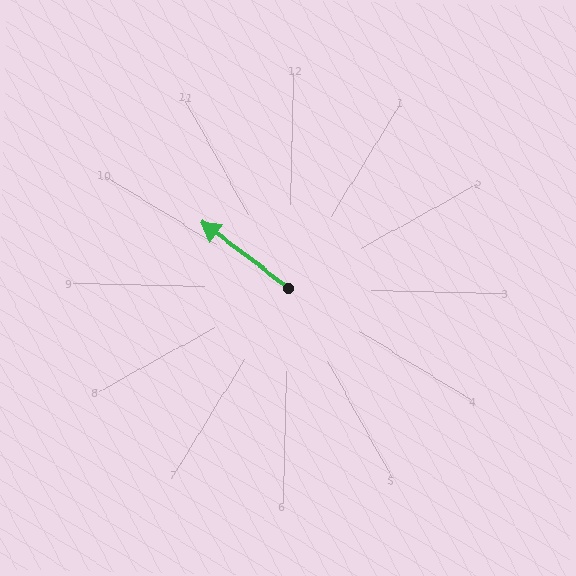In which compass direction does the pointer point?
Northwest.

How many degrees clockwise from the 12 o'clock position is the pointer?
Approximately 306 degrees.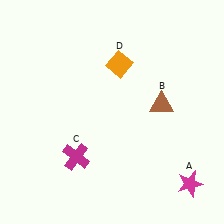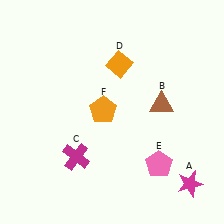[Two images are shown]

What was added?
A pink pentagon (E), an orange pentagon (F) were added in Image 2.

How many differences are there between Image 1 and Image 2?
There are 2 differences between the two images.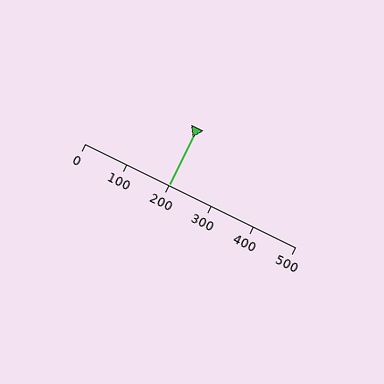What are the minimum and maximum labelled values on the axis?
The axis runs from 0 to 500.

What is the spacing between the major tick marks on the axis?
The major ticks are spaced 100 apart.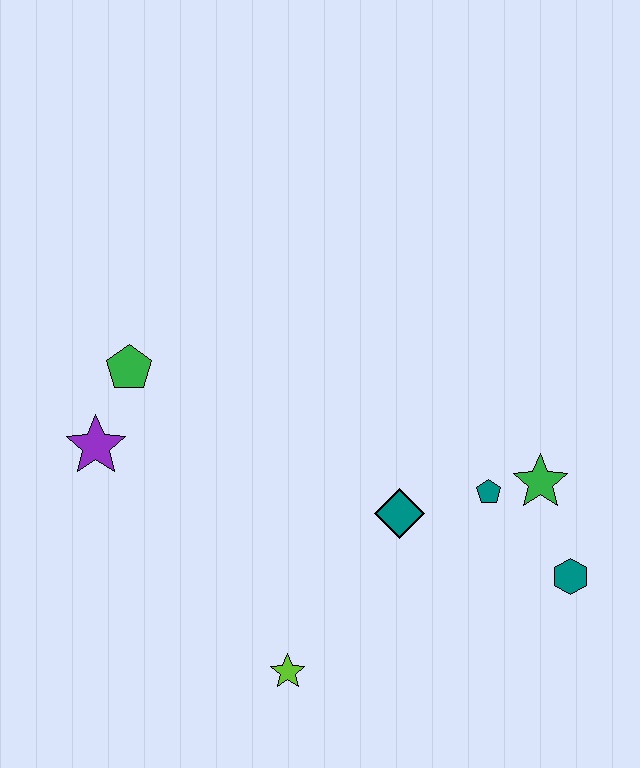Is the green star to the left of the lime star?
No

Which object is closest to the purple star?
The green pentagon is closest to the purple star.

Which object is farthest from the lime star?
The green pentagon is farthest from the lime star.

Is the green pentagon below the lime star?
No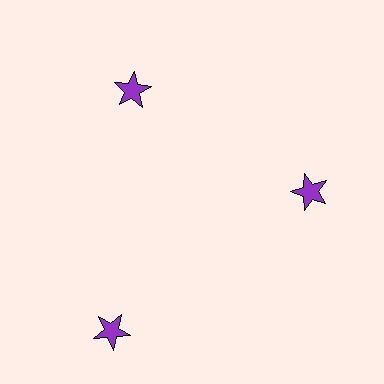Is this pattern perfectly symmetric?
No. The 3 purple stars are arranged in a ring, but one element near the 7 o'clock position is pushed outward from the center, breaking the 3-fold rotational symmetry.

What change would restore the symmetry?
The symmetry would be restored by moving it inward, back onto the ring so that all 3 stars sit at equal angles and equal distance from the center.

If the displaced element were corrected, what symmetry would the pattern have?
It would have 3-fold rotational symmetry — the pattern would map onto itself every 120 degrees.